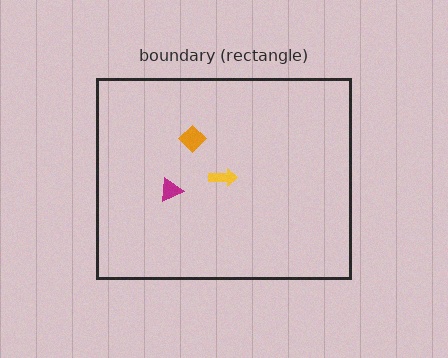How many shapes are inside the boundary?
3 inside, 0 outside.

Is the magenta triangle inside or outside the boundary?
Inside.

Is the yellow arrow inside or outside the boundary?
Inside.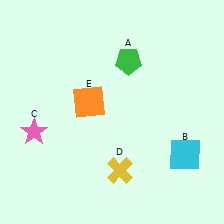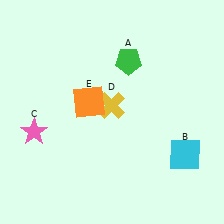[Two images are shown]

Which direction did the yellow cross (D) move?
The yellow cross (D) moved up.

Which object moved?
The yellow cross (D) moved up.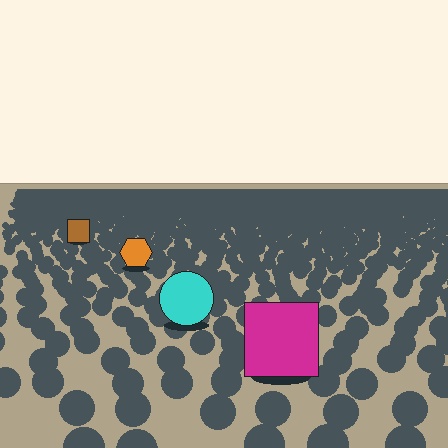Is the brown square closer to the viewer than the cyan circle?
No. The cyan circle is closer — you can tell from the texture gradient: the ground texture is coarser near it.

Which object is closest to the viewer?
The magenta square is closest. The texture marks near it are larger and more spread out.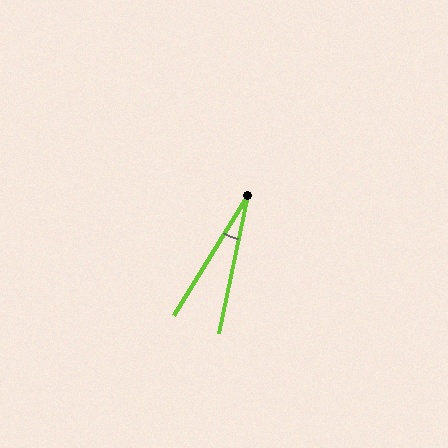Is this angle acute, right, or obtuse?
It is acute.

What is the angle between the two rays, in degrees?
Approximately 20 degrees.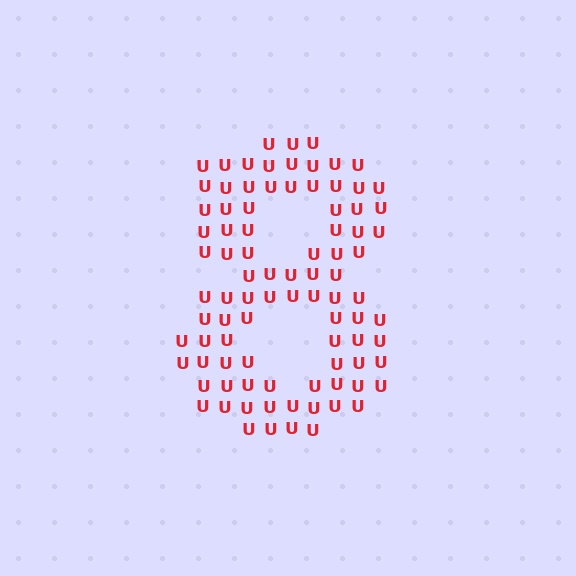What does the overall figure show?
The overall figure shows the digit 8.